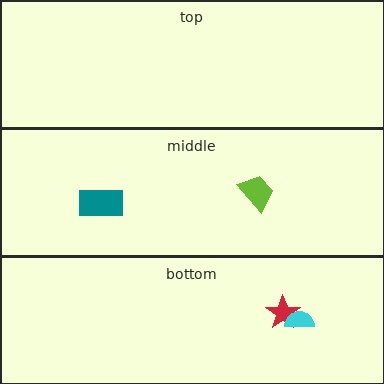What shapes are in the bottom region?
The red star, the cyan semicircle.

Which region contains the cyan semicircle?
The bottom region.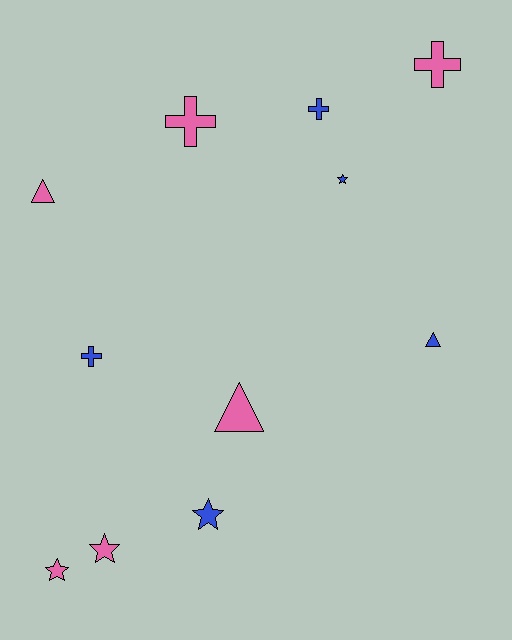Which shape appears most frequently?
Star, with 4 objects.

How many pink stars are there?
There are 2 pink stars.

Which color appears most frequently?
Pink, with 6 objects.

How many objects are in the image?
There are 11 objects.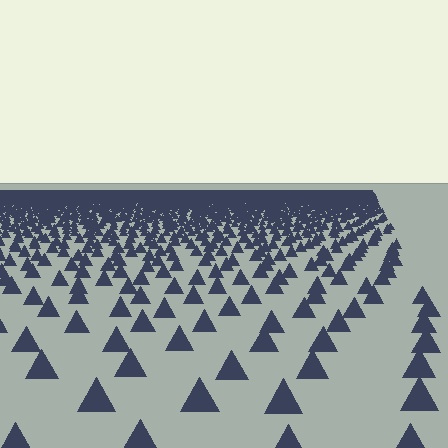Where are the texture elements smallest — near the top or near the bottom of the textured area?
Near the top.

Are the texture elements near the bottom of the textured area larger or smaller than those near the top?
Larger. Near the bottom, elements are closer to the viewer and appear at a bigger on-screen size.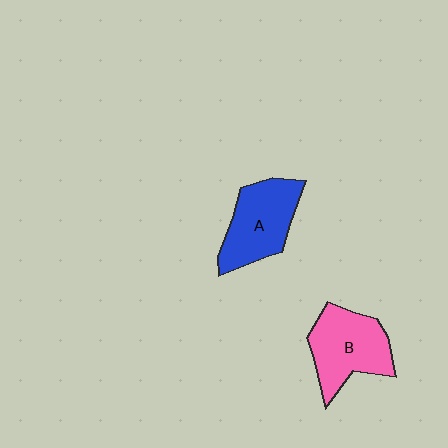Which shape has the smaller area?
Shape A (blue).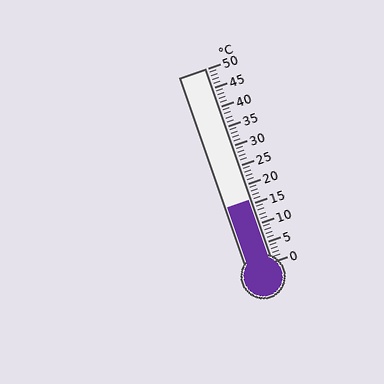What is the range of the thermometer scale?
The thermometer scale ranges from 0°C to 50°C.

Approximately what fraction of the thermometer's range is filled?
The thermometer is filled to approximately 30% of its range.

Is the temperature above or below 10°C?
The temperature is above 10°C.